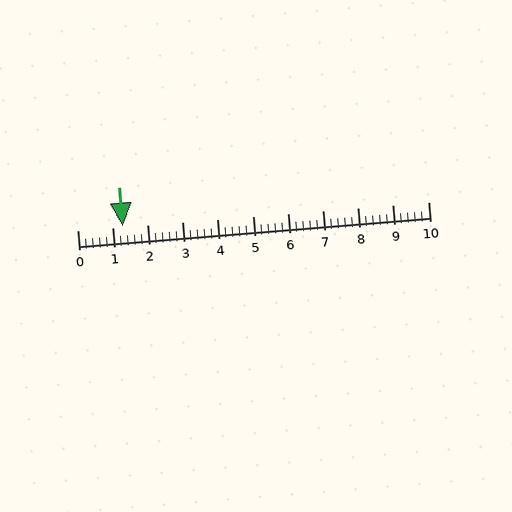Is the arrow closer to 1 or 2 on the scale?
The arrow is closer to 1.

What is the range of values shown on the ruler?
The ruler shows values from 0 to 10.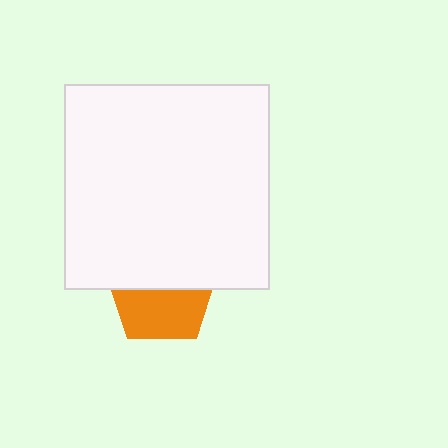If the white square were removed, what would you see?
You would see the complete orange pentagon.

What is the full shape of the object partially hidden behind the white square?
The partially hidden object is an orange pentagon.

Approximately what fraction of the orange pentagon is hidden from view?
Roughly 49% of the orange pentagon is hidden behind the white square.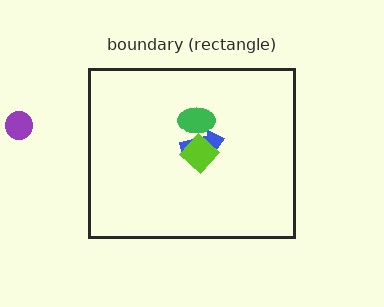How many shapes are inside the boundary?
3 inside, 1 outside.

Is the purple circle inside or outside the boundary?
Outside.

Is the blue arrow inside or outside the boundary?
Inside.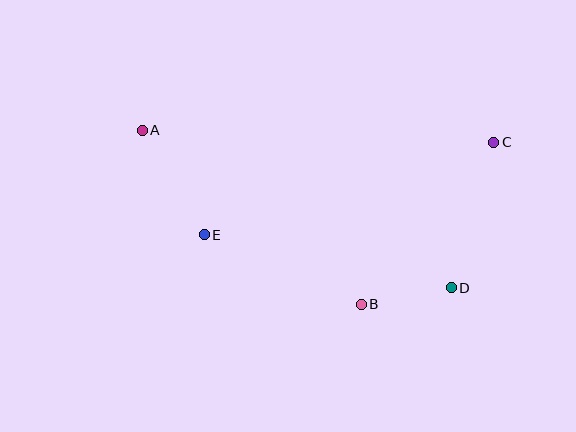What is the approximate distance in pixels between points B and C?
The distance between B and C is approximately 209 pixels.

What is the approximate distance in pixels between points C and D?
The distance between C and D is approximately 152 pixels.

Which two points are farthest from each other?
Points A and C are farthest from each other.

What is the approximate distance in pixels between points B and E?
The distance between B and E is approximately 172 pixels.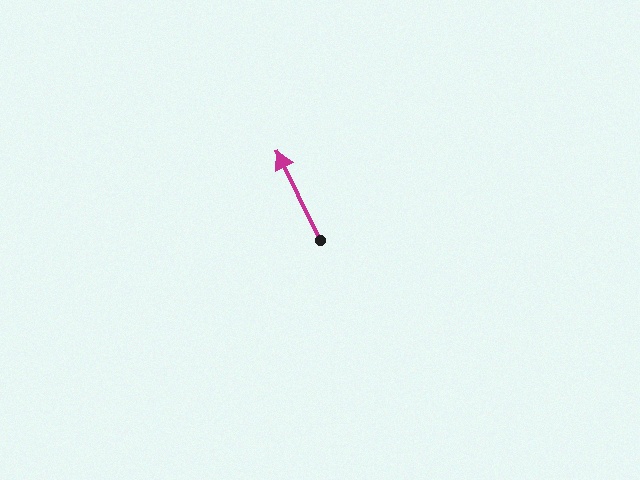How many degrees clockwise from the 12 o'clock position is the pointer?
Approximately 334 degrees.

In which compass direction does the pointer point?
Northwest.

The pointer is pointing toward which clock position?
Roughly 11 o'clock.